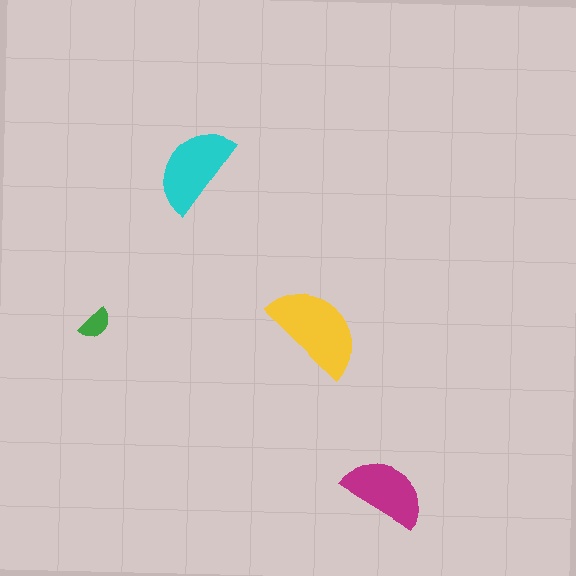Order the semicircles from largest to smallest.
the yellow one, the cyan one, the magenta one, the green one.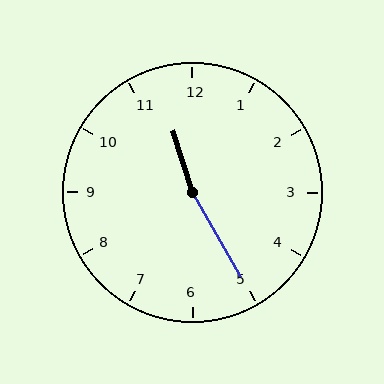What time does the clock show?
11:25.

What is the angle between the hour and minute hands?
Approximately 168 degrees.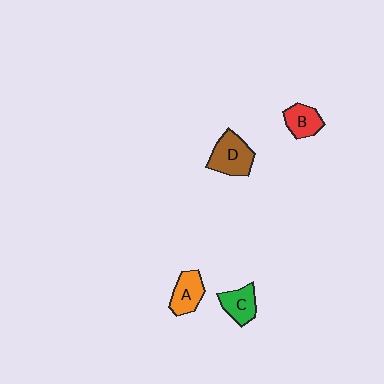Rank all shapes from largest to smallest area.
From largest to smallest: D (brown), A (orange), C (green), B (red).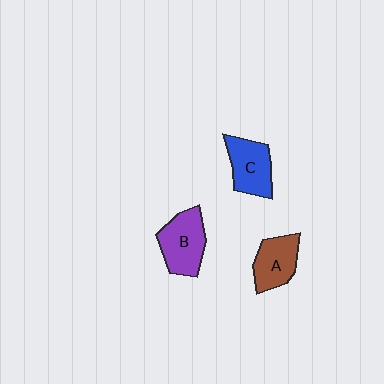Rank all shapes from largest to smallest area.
From largest to smallest: B (purple), C (blue), A (brown).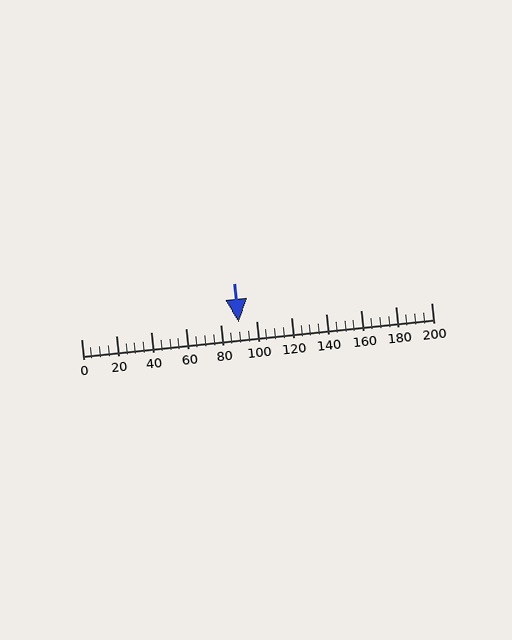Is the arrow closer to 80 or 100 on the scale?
The arrow is closer to 100.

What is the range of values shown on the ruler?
The ruler shows values from 0 to 200.